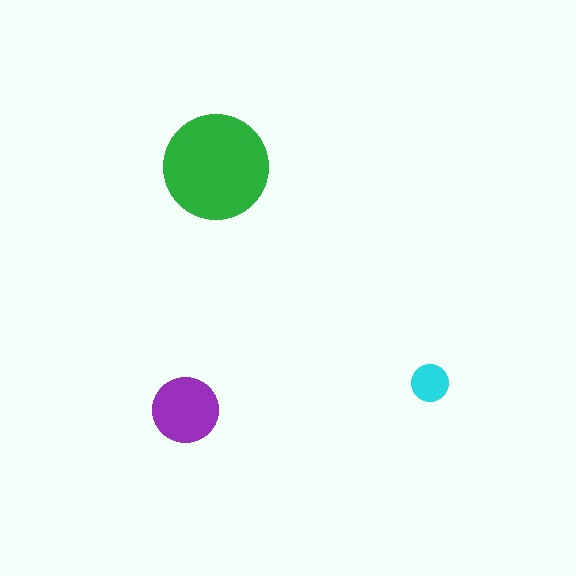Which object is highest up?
The green circle is topmost.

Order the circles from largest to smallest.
the green one, the purple one, the cyan one.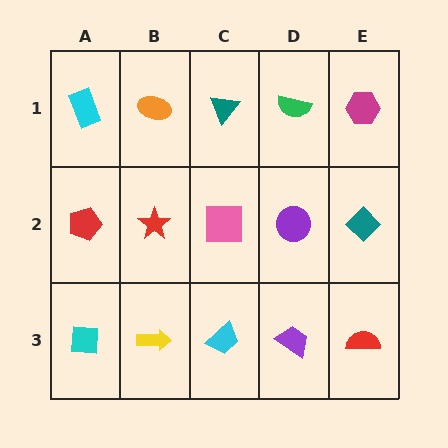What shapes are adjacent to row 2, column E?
A magenta hexagon (row 1, column E), a red semicircle (row 3, column E), a purple circle (row 2, column D).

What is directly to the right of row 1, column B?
A teal triangle.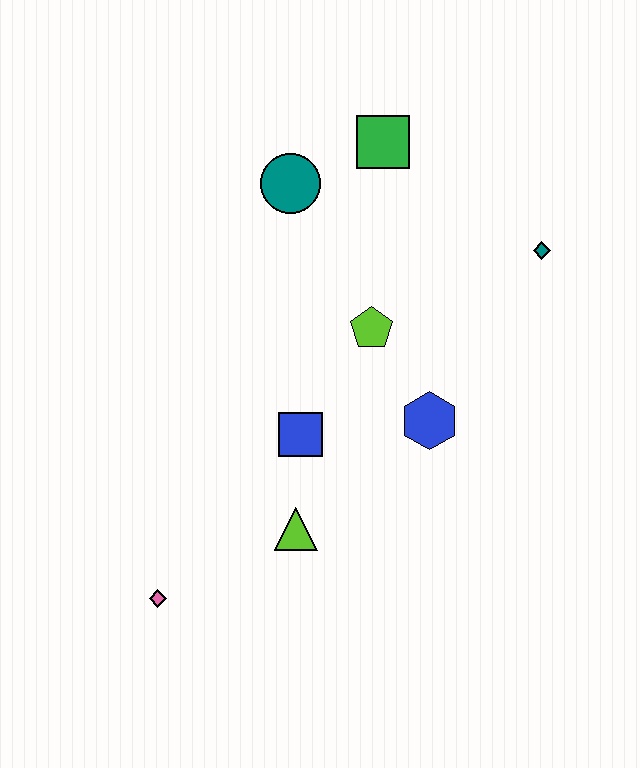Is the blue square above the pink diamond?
Yes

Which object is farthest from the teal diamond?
The pink diamond is farthest from the teal diamond.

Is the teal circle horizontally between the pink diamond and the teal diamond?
Yes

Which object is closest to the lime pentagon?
The blue hexagon is closest to the lime pentagon.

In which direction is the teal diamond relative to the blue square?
The teal diamond is to the right of the blue square.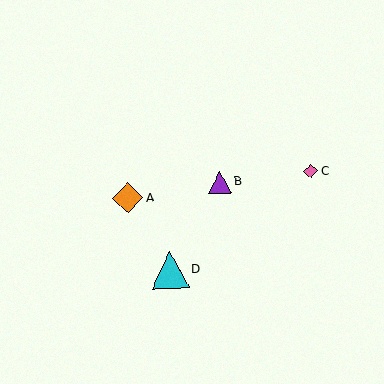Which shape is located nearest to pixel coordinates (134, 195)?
The orange diamond (labeled A) at (128, 198) is nearest to that location.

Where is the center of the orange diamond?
The center of the orange diamond is at (128, 198).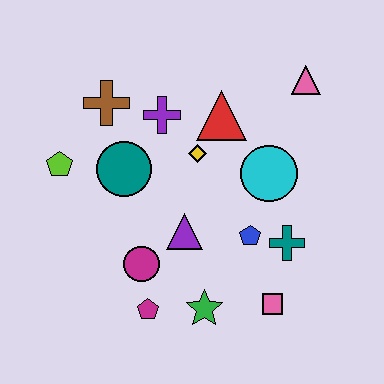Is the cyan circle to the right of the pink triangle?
No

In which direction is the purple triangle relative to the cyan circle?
The purple triangle is to the left of the cyan circle.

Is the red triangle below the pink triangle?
Yes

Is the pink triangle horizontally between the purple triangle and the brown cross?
No